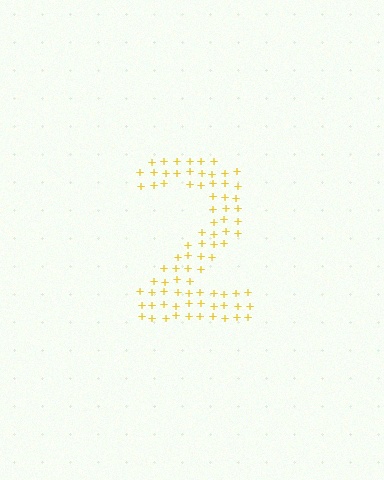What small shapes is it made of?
It is made of small plus signs.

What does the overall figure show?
The overall figure shows the digit 2.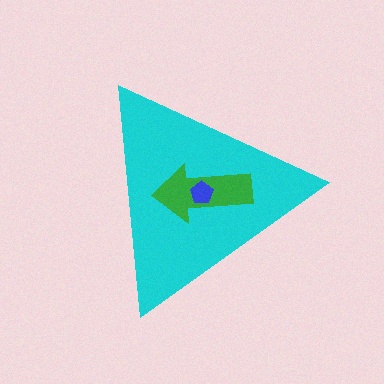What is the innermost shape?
The blue pentagon.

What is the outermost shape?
The cyan triangle.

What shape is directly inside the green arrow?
The blue pentagon.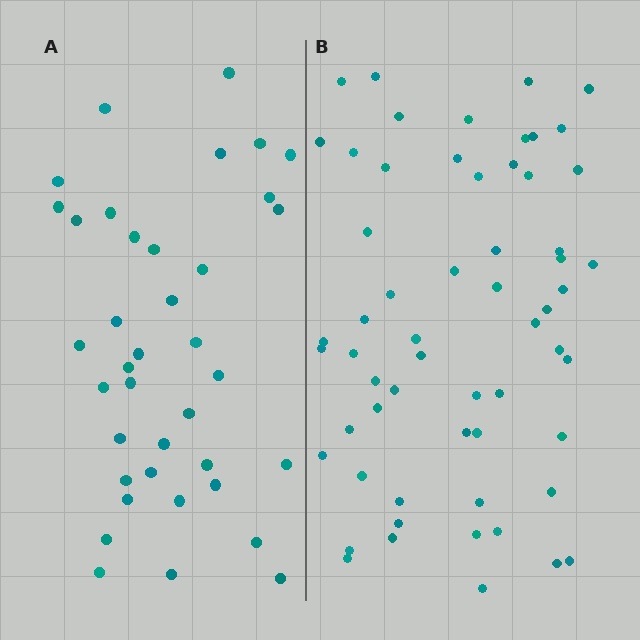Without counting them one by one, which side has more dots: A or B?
Region B (the right region) has more dots.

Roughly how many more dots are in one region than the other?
Region B has approximately 20 more dots than region A.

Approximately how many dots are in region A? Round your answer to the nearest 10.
About 40 dots. (The exact count is 38, which rounds to 40.)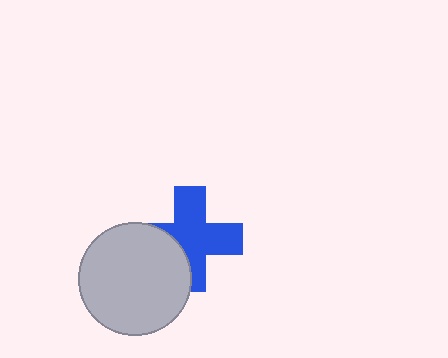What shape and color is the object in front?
The object in front is a light gray circle.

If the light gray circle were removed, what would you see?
You would see the complete blue cross.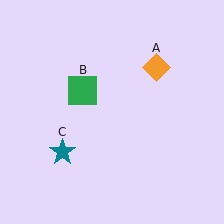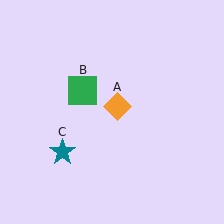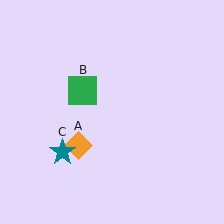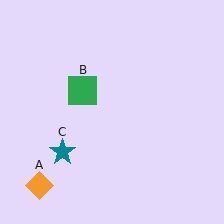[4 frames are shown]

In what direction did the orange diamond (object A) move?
The orange diamond (object A) moved down and to the left.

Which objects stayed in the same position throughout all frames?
Green square (object B) and teal star (object C) remained stationary.